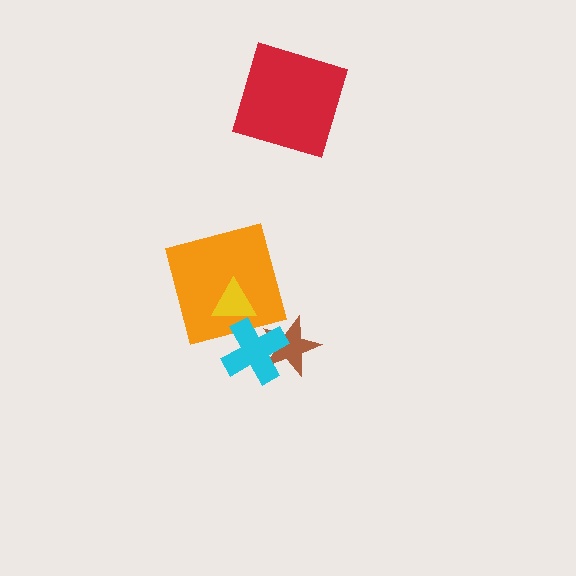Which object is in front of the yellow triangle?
The cyan cross is in front of the yellow triangle.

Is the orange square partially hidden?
Yes, it is partially covered by another shape.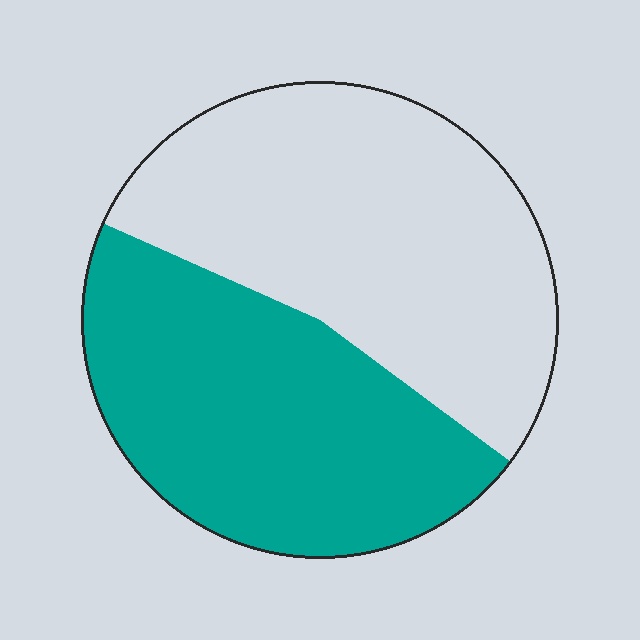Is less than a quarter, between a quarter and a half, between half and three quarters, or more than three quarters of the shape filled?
Between a quarter and a half.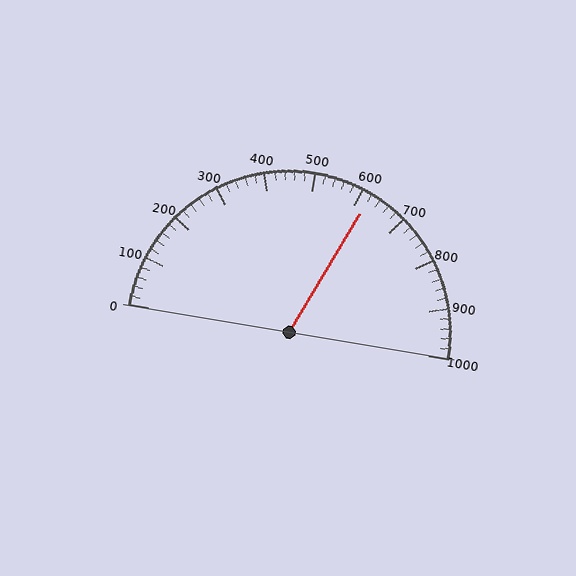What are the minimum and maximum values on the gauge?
The gauge ranges from 0 to 1000.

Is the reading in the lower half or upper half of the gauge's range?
The reading is in the upper half of the range (0 to 1000).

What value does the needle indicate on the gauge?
The needle indicates approximately 620.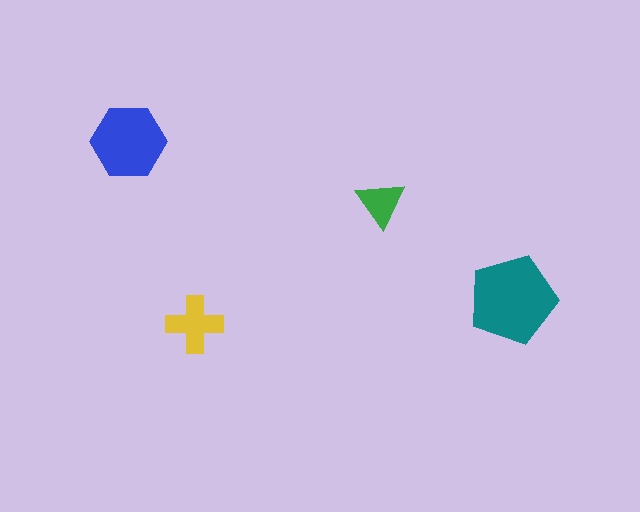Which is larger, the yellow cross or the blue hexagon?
The blue hexagon.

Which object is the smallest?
The green triangle.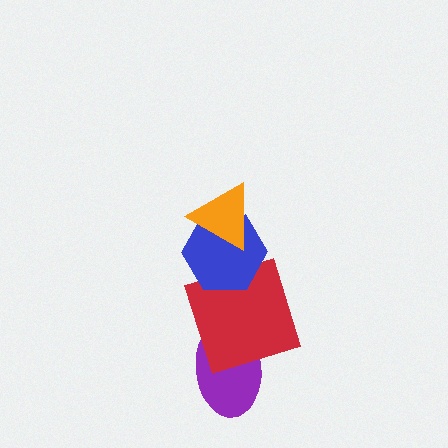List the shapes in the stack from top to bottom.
From top to bottom: the orange triangle, the blue hexagon, the red square, the purple ellipse.